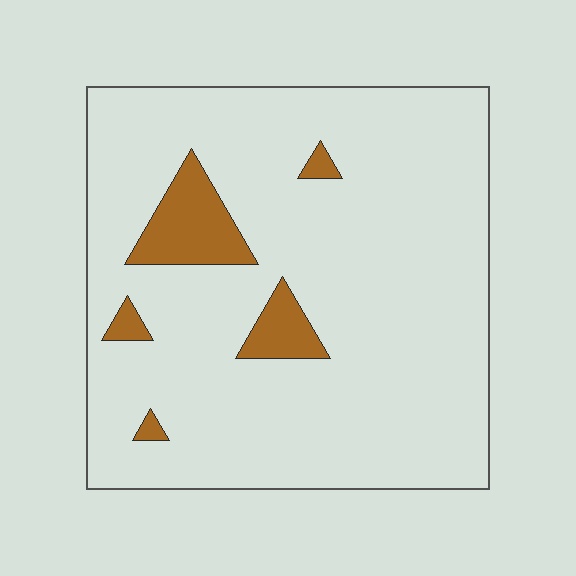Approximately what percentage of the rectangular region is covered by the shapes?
Approximately 10%.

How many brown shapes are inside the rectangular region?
5.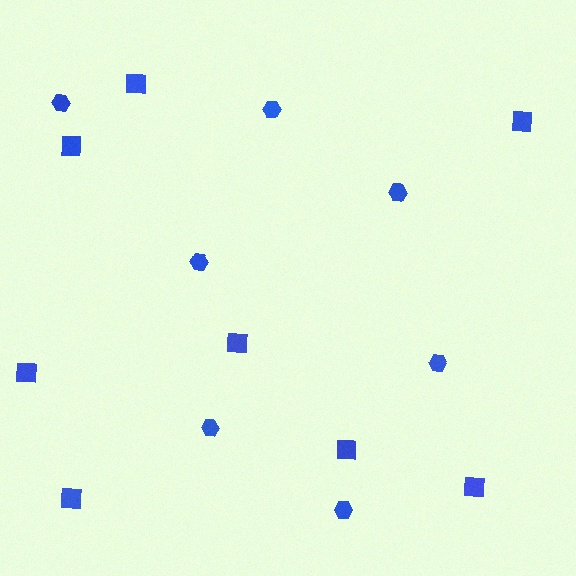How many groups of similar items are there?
There are 2 groups: one group of hexagons (7) and one group of squares (8).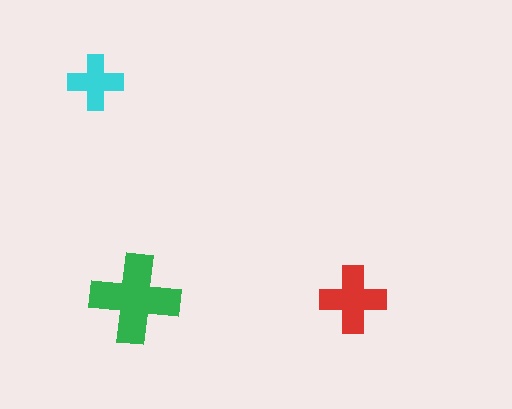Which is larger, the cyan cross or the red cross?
The red one.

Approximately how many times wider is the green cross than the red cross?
About 1.5 times wider.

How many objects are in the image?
There are 3 objects in the image.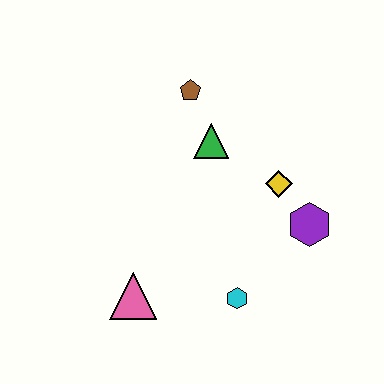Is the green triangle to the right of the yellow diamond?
No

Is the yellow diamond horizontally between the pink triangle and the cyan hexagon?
No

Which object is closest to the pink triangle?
The cyan hexagon is closest to the pink triangle.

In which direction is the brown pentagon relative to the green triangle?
The brown pentagon is above the green triangle.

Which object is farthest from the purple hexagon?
The pink triangle is farthest from the purple hexagon.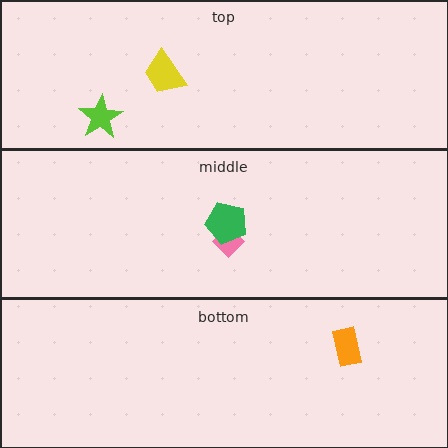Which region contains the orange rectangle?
The bottom region.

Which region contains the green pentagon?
The middle region.